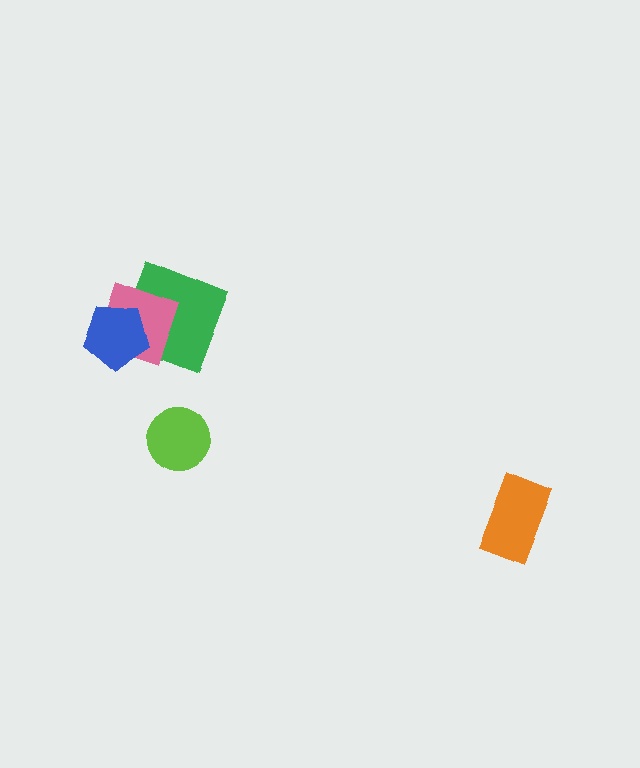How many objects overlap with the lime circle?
0 objects overlap with the lime circle.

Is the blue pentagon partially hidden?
No, no other shape covers it.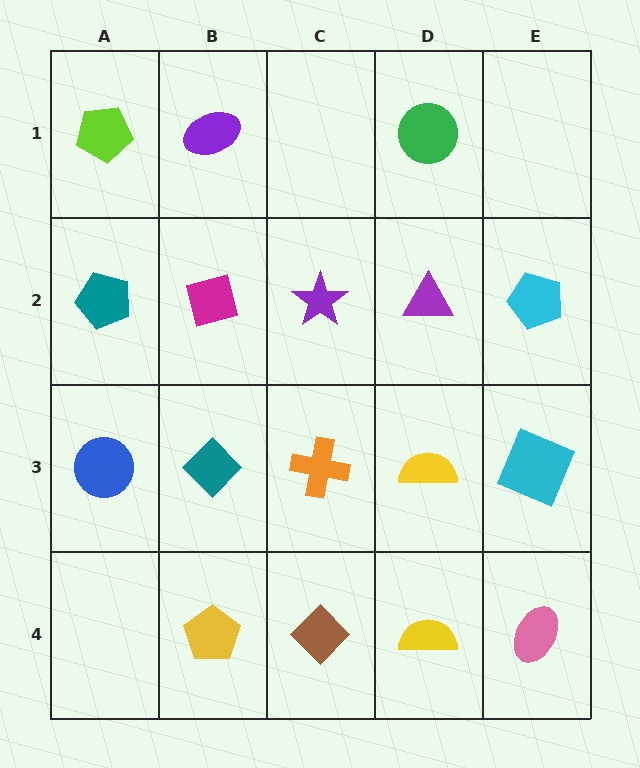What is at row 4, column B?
A yellow pentagon.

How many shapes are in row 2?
5 shapes.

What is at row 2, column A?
A teal pentagon.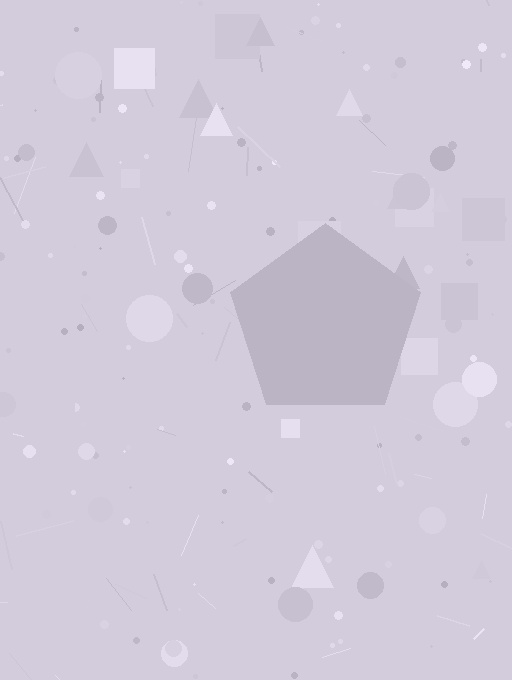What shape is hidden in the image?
A pentagon is hidden in the image.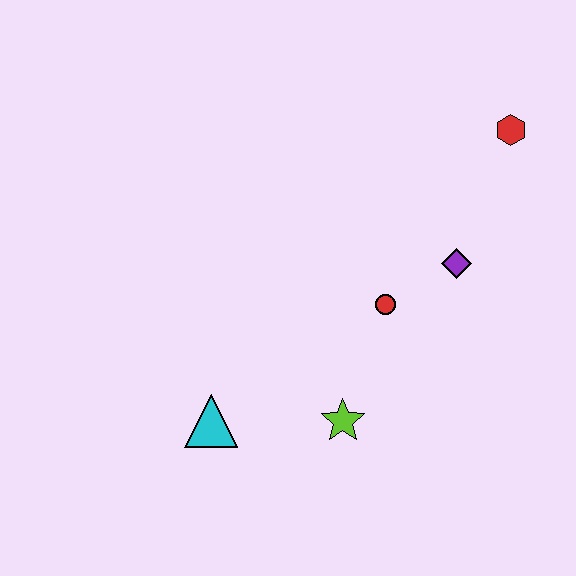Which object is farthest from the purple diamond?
The cyan triangle is farthest from the purple diamond.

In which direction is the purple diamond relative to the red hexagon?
The purple diamond is below the red hexagon.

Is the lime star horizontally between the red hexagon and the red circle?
No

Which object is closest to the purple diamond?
The red circle is closest to the purple diamond.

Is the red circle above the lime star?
Yes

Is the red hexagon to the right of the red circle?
Yes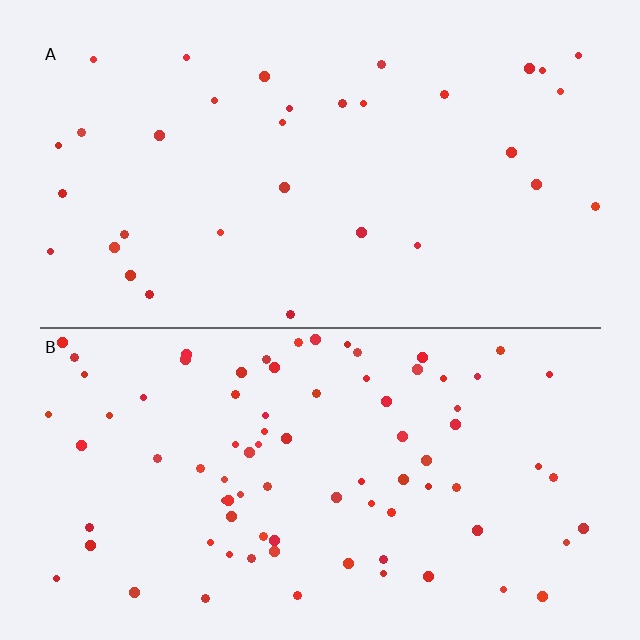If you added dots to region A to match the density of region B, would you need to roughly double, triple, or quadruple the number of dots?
Approximately triple.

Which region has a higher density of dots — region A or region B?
B (the bottom).